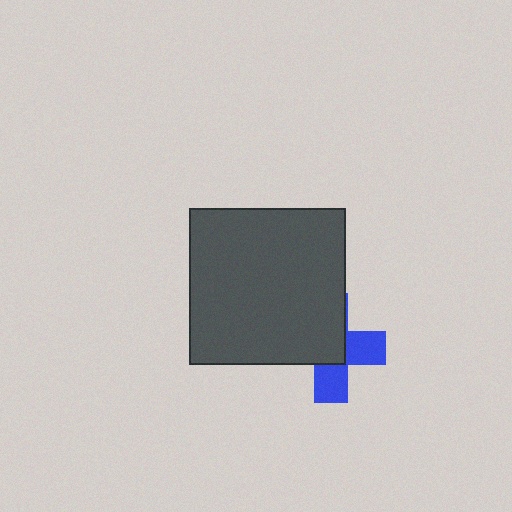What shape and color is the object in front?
The object in front is a dark gray square.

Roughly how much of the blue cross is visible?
A small part of it is visible (roughly 43%).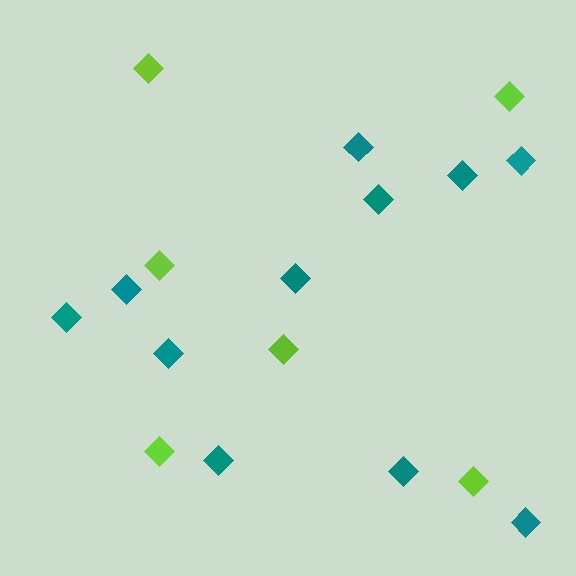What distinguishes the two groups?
There are 2 groups: one group of teal diamonds (11) and one group of lime diamonds (6).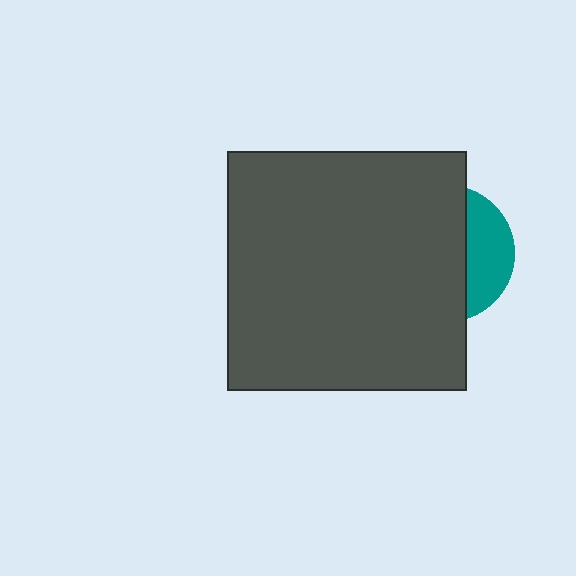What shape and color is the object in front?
The object in front is a dark gray square.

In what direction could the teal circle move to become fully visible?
The teal circle could move right. That would shift it out from behind the dark gray square entirely.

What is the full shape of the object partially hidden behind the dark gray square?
The partially hidden object is a teal circle.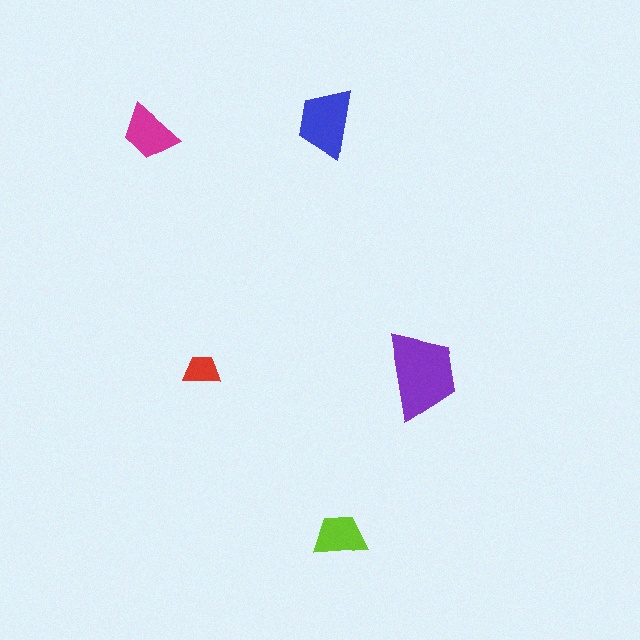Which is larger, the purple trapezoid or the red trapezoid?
The purple one.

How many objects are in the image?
There are 5 objects in the image.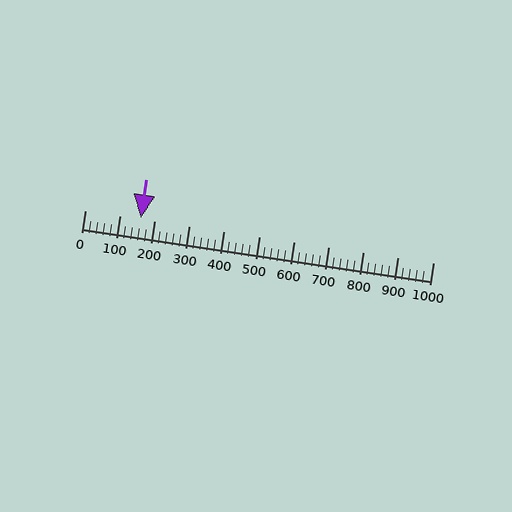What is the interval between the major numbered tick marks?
The major tick marks are spaced 100 units apart.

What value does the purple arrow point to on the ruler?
The purple arrow points to approximately 160.